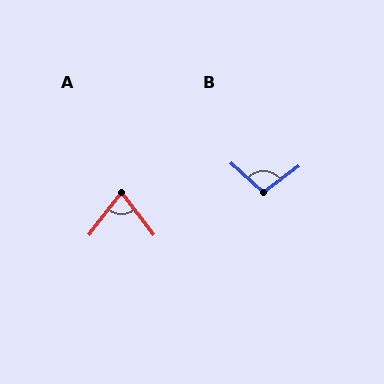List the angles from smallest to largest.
A (74°), B (101°).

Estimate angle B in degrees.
Approximately 101 degrees.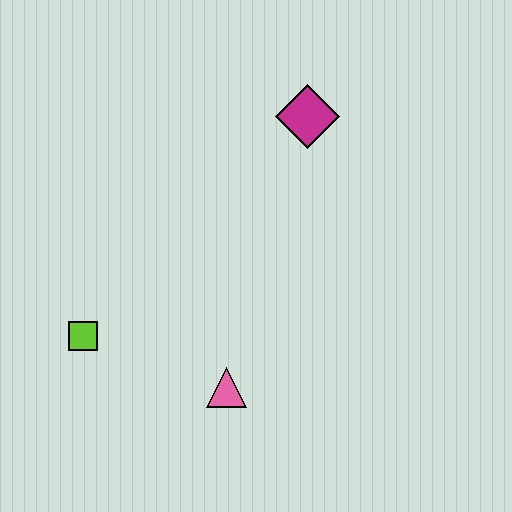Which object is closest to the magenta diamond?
The pink triangle is closest to the magenta diamond.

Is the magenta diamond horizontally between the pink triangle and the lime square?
No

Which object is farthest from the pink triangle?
The magenta diamond is farthest from the pink triangle.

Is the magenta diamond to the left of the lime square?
No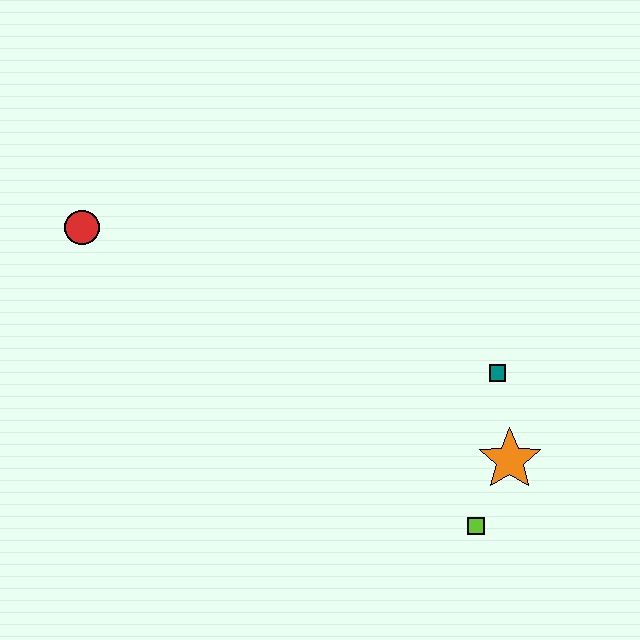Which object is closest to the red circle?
The teal square is closest to the red circle.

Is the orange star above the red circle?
No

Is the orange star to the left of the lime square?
No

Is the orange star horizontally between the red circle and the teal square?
No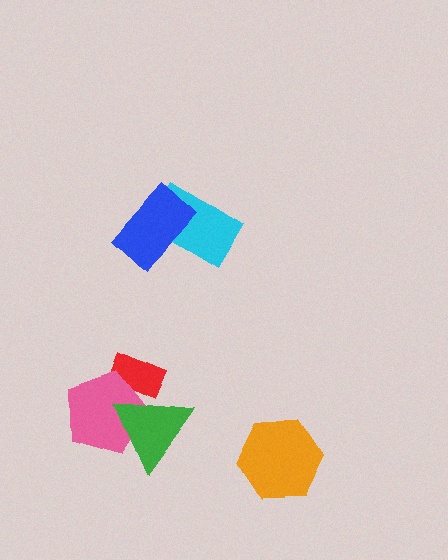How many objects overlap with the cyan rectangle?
1 object overlaps with the cyan rectangle.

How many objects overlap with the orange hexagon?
0 objects overlap with the orange hexagon.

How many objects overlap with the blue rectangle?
1 object overlaps with the blue rectangle.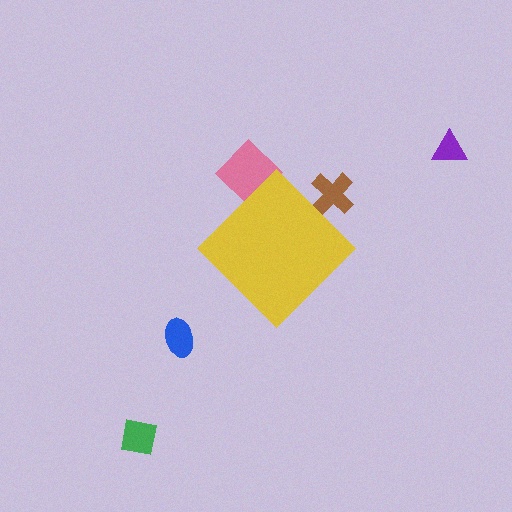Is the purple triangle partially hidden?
No, the purple triangle is fully visible.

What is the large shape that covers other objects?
A yellow diamond.